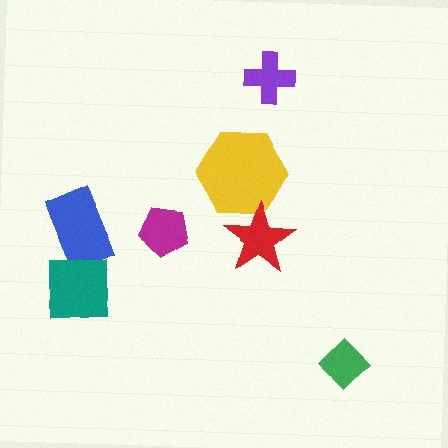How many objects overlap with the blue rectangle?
1 object overlaps with the blue rectangle.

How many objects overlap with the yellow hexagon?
1 object overlaps with the yellow hexagon.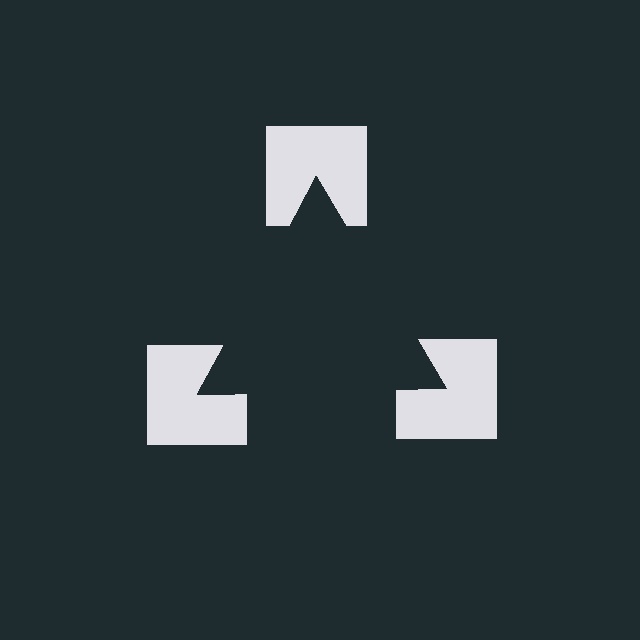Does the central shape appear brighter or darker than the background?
It typically appears slightly darker than the background, even though no actual brightness change is drawn.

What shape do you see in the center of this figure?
An illusory triangle — its edges are inferred from the aligned wedge cuts in the notched squares, not physically drawn.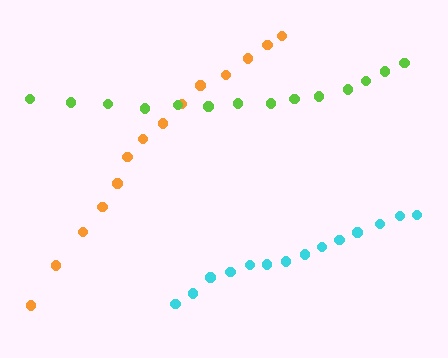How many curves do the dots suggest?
There are 3 distinct paths.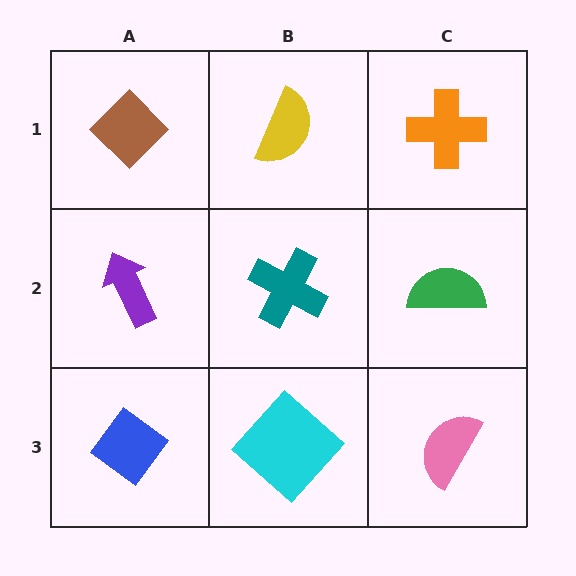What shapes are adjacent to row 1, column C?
A green semicircle (row 2, column C), a yellow semicircle (row 1, column B).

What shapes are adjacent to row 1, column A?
A purple arrow (row 2, column A), a yellow semicircle (row 1, column B).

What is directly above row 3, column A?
A purple arrow.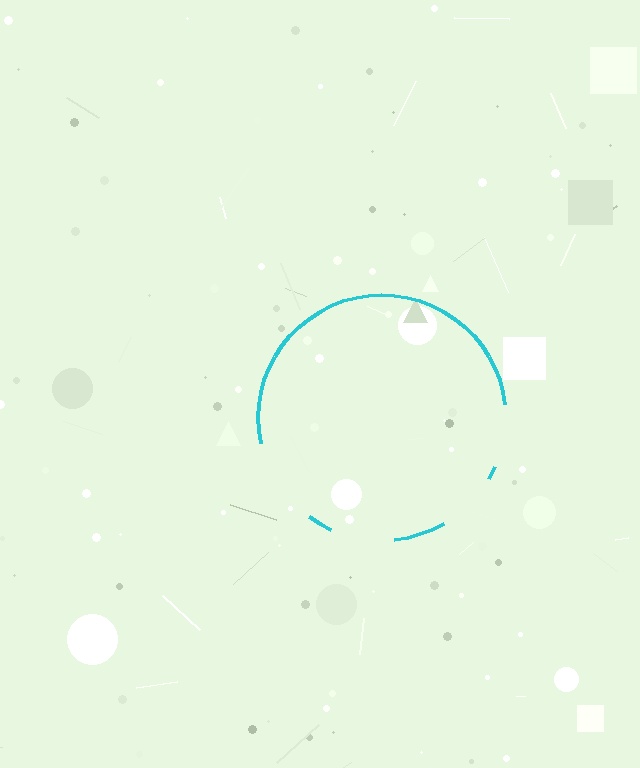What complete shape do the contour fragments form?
The contour fragments form a circle.